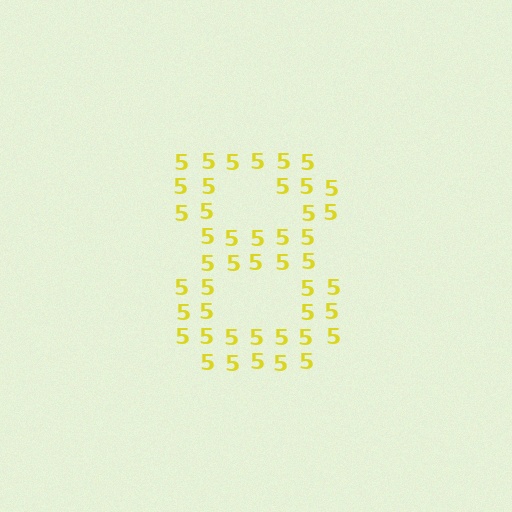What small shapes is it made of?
It is made of small digit 5's.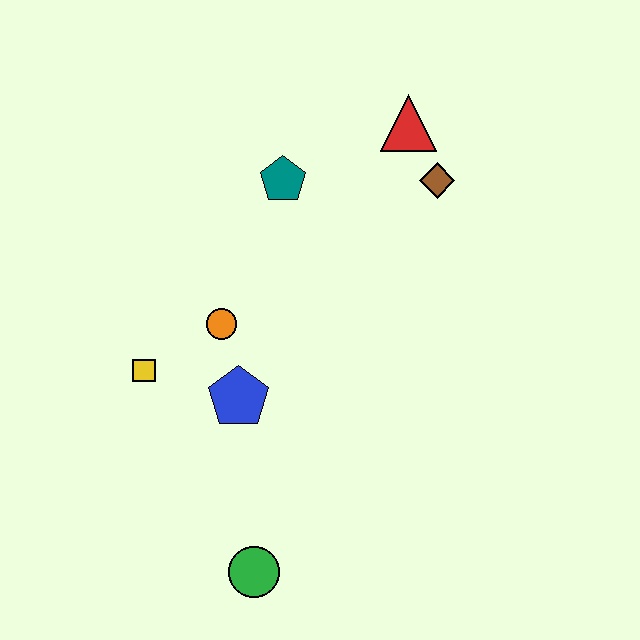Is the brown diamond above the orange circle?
Yes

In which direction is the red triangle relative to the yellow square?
The red triangle is to the right of the yellow square.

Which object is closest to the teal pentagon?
The red triangle is closest to the teal pentagon.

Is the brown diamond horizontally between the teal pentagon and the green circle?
No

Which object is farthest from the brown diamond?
The green circle is farthest from the brown diamond.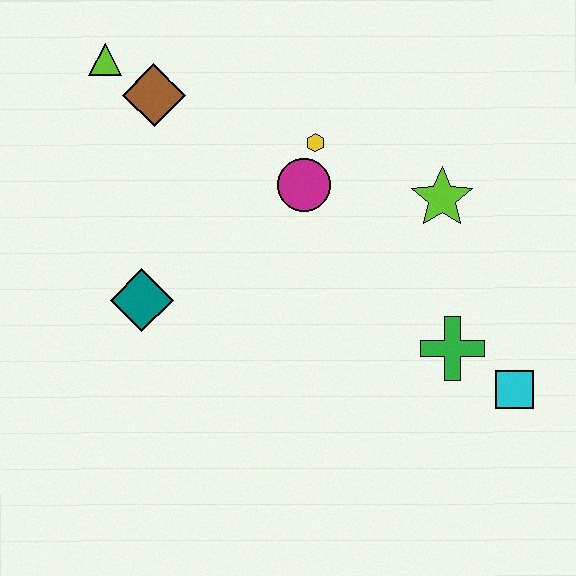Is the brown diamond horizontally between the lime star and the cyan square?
No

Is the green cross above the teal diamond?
No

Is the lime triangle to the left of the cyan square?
Yes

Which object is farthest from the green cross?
The lime triangle is farthest from the green cross.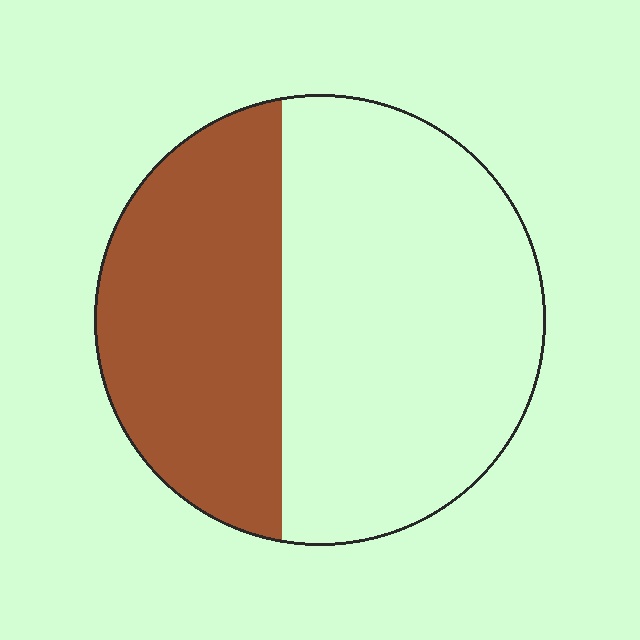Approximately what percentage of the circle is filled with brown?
Approximately 40%.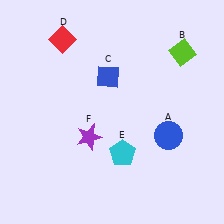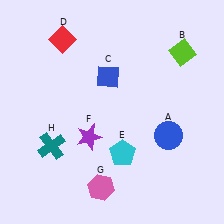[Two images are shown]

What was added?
A pink hexagon (G), a teal cross (H) were added in Image 2.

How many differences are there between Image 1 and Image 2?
There are 2 differences between the two images.